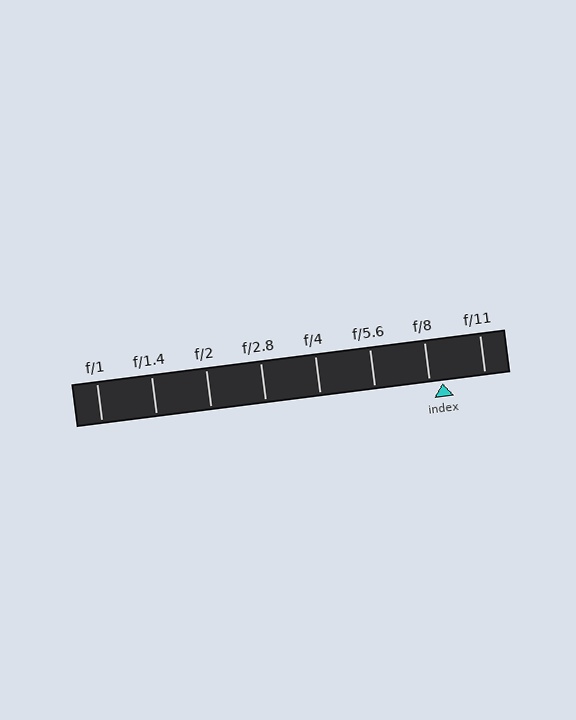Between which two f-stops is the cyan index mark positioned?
The index mark is between f/8 and f/11.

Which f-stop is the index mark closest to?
The index mark is closest to f/8.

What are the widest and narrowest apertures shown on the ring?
The widest aperture shown is f/1 and the narrowest is f/11.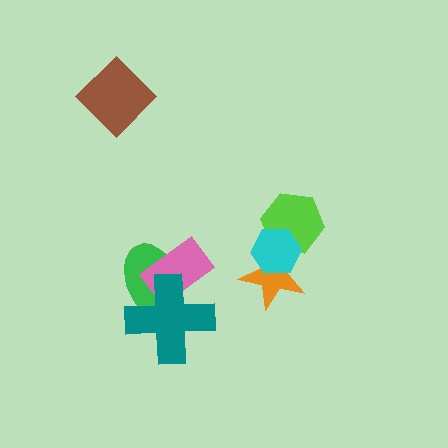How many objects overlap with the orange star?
2 objects overlap with the orange star.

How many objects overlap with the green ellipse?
2 objects overlap with the green ellipse.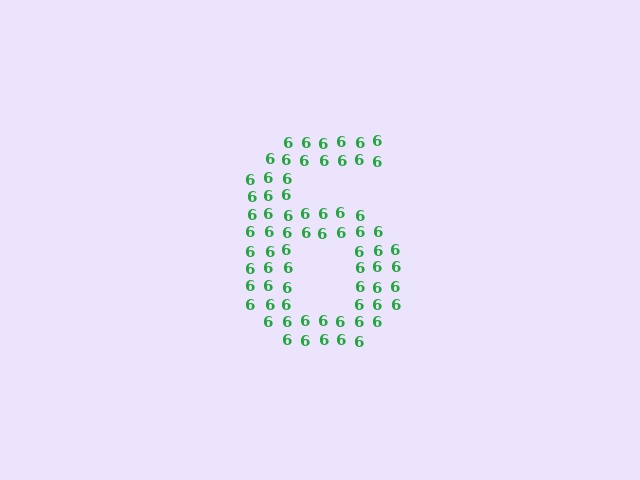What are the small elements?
The small elements are digit 6's.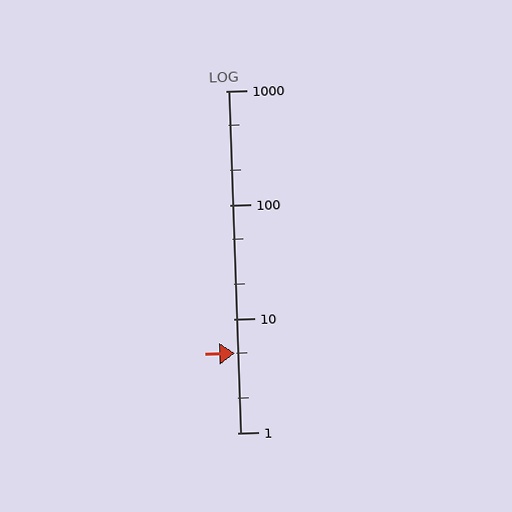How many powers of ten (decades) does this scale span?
The scale spans 3 decades, from 1 to 1000.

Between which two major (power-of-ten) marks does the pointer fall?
The pointer is between 1 and 10.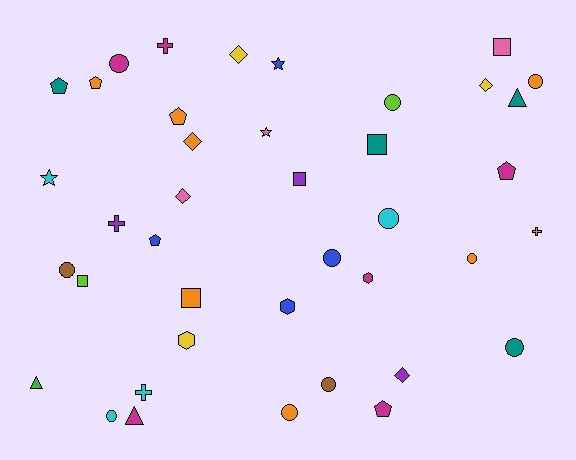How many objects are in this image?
There are 40 objects.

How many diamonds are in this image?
There are 5 diamonds.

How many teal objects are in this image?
There are 4 teal objects.